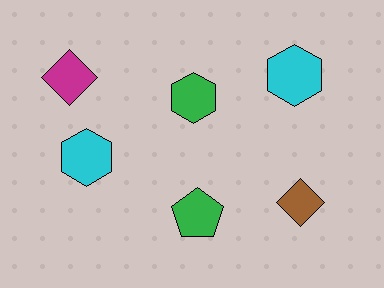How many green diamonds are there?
There are no green diamonds.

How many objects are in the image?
There are 6 objects.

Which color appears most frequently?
Cyan, with 2 objects.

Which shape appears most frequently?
Hexagon, with 3 objects.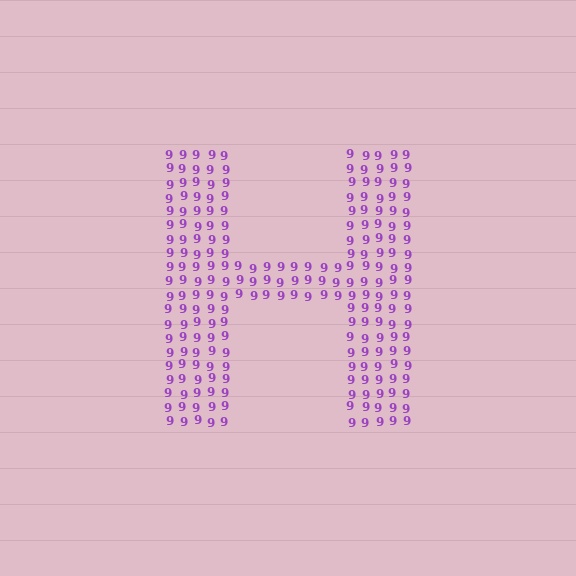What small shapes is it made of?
It is made of small digit 9's.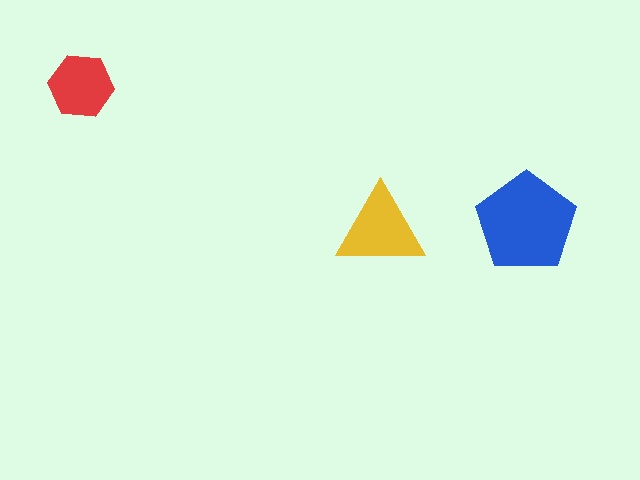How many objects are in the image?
There are 3 objects in the image.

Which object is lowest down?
The yellow triangle is bottommost.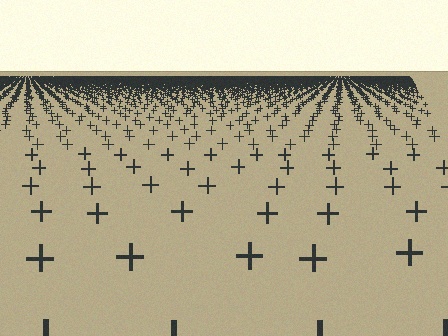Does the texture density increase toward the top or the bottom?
Density increases toward the top.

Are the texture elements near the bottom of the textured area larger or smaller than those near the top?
Larger. Near the bottom, elements are closer to the viewer and appear at a bigger on-screen size.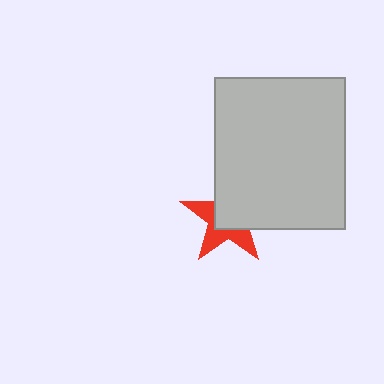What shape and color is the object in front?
The object in front is a light gray rectangle.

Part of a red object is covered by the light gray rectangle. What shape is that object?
It is a star.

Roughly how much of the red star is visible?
A small part of it is visible (roughly 45%).